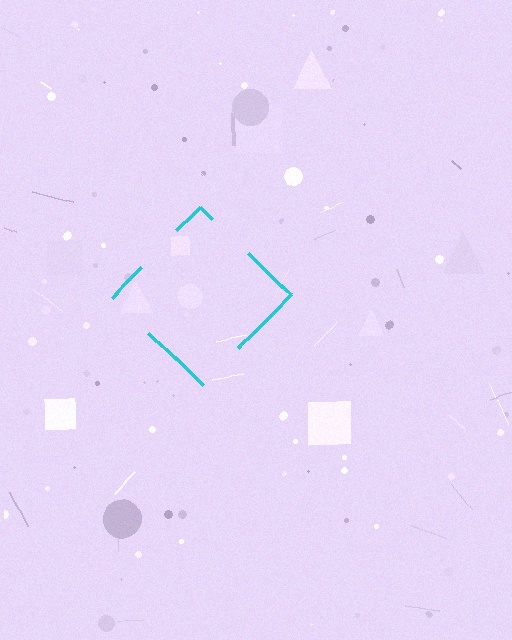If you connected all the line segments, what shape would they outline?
They would outline a diamond.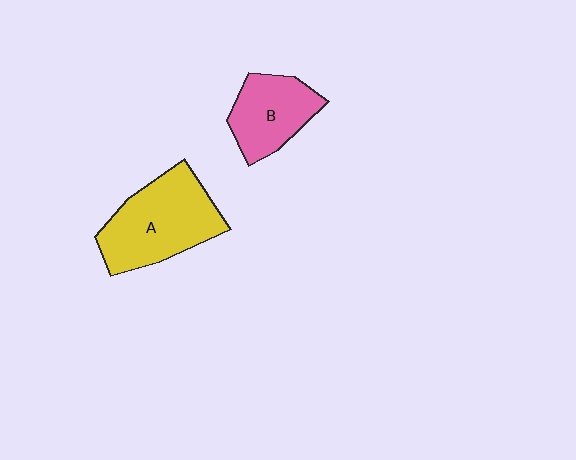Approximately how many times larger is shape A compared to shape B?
Approximately 1.5 times.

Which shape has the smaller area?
Shape B (pink).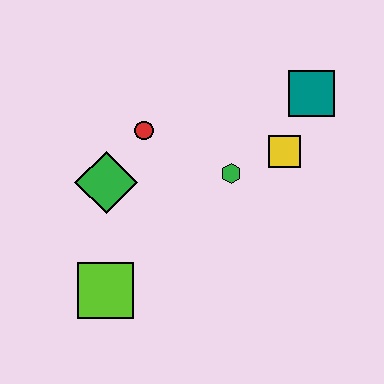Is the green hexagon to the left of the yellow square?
Yes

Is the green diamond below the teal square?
Yes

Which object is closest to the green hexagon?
The yellow square is closest to the green hexagon.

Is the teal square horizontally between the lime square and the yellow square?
No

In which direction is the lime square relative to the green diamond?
The lime square is below the green diamond.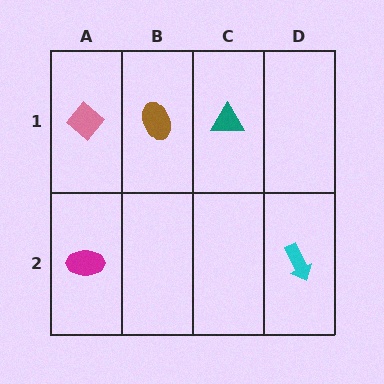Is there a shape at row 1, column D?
No, that cell is empty.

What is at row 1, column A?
A pink diamond.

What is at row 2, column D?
A cyan arrow.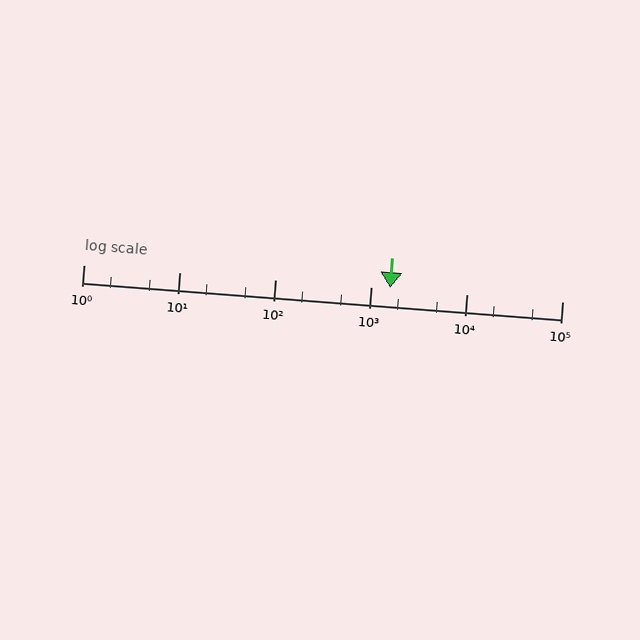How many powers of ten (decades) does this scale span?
The scale spans 5 decades, from 1 to 100000.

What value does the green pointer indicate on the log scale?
The pointer indicates approximately 1600.